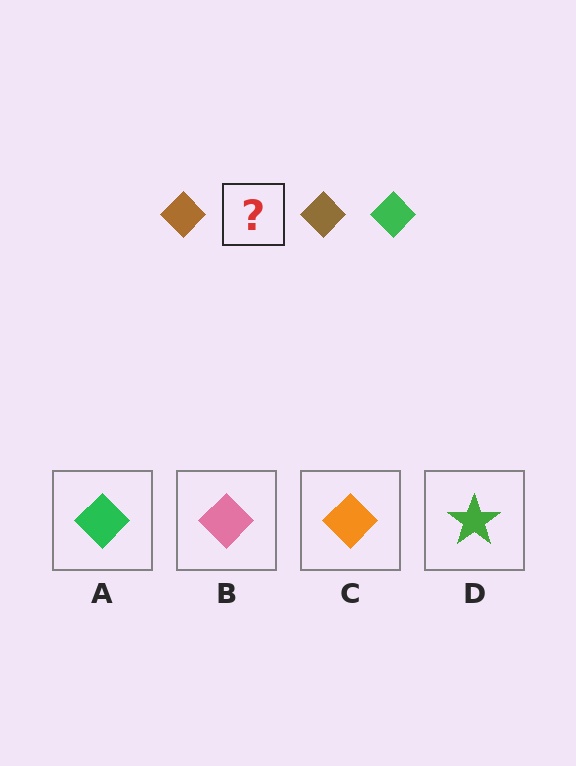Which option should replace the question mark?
Option A.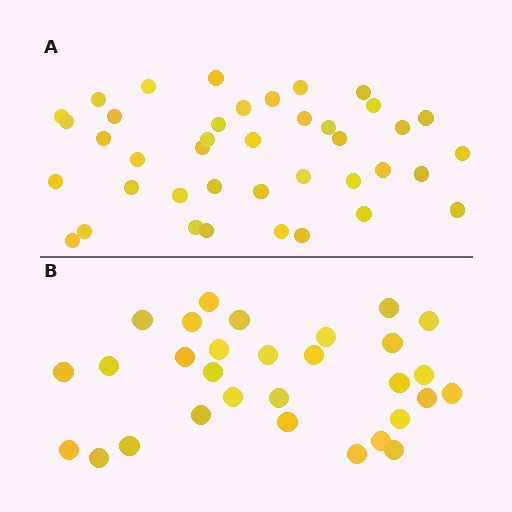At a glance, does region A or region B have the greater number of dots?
Region A (the top region) has more dots.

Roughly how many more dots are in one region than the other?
Region A has roughly 10 or so more dots than region B.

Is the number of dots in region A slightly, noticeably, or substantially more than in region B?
Region A has noticeably more, but not dramatically so. The ratio is roughly 1.3 to 1.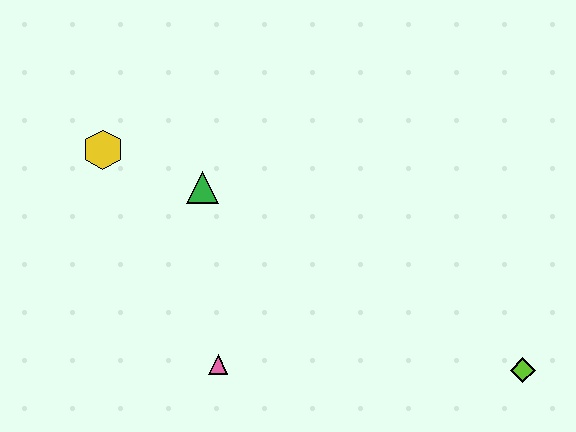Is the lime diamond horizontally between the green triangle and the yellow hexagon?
No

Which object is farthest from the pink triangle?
The lime diamond is farthest from the pink triangle.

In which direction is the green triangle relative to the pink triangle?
The green triangle is above the pink triangle.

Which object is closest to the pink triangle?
The green triangle is closest to the pink triangle.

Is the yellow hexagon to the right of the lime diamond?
No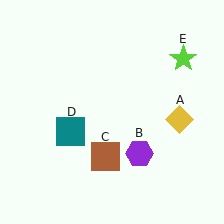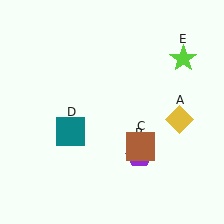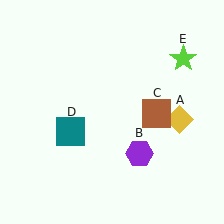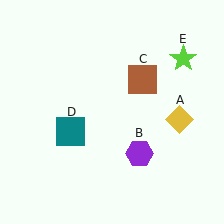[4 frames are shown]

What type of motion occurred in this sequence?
The brown square (object C) rotated counterclockwise around the center of the scene.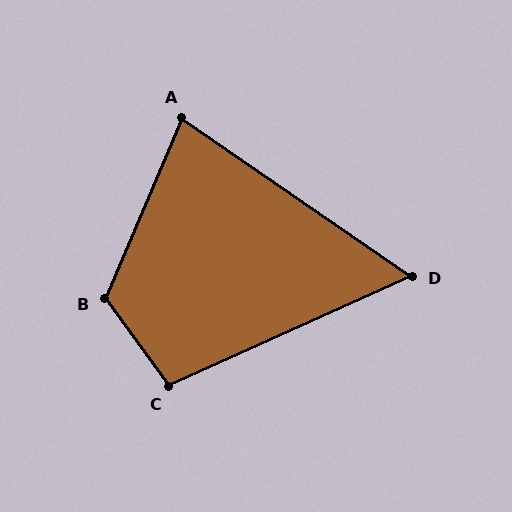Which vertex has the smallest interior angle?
D, at approximately 59 degrees.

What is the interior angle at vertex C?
Approximately 102 degrees (obtuse).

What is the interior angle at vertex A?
Approximately 78 degrees (acute).